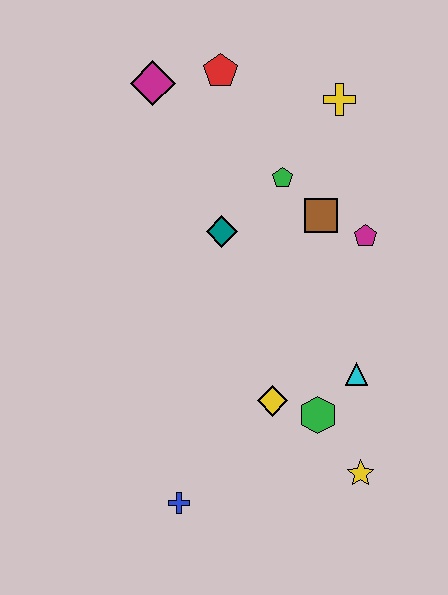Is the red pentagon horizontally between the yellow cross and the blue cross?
Yes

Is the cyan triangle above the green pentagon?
No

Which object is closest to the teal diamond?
The green pentagon is closest to the teal diamond.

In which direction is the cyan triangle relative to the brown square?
The cyan triangle is below the brown square.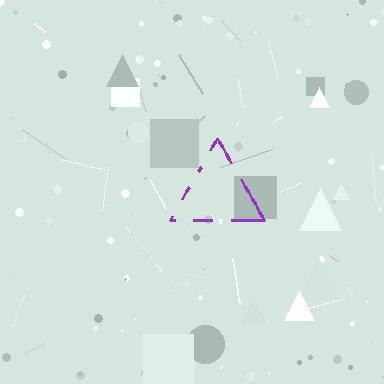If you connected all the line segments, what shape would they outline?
They would outline a triangle.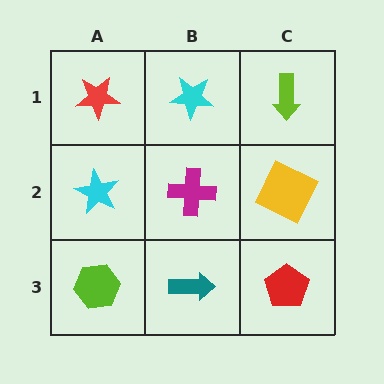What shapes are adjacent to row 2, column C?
A lime arrow (row 1, column C), a red pentagon (row 3, column C), a magenta cross (row 2, column B).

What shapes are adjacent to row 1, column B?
A magenta cross (row 2, column B), a red star (row 1, column A), a lime arrow (row 1, column C).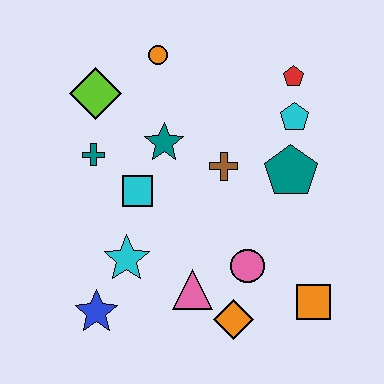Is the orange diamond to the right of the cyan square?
Yes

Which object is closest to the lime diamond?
The teal cross is closest to the lime diamond.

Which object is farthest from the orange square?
The lime diamond is farthest from the orange square.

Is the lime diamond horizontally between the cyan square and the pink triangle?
No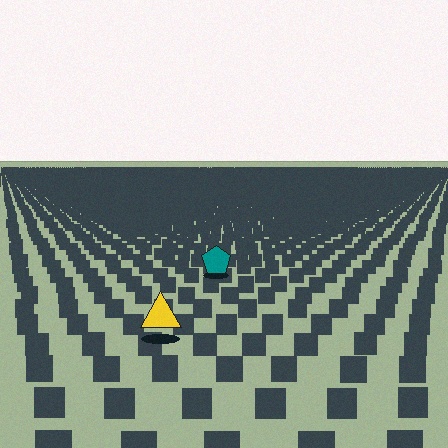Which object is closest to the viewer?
The yellow triangle is closest. The texture marks near it are larger and more spread out.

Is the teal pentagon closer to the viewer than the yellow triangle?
No. The yellow triangle is closer — you can tell from the texture gradient: the ground texture is coarser near it.